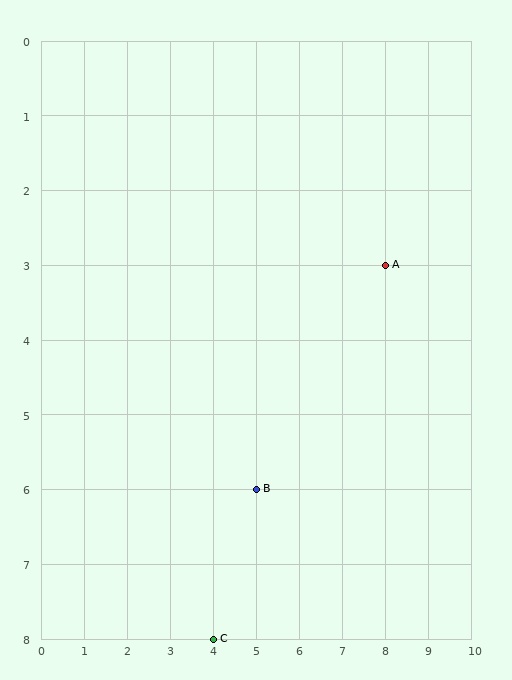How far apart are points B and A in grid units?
Points B and A are 3 columns and 3 rows apart (about 4.2 grid units diagonally).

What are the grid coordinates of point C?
Point C is at grid coordinates (4, 8).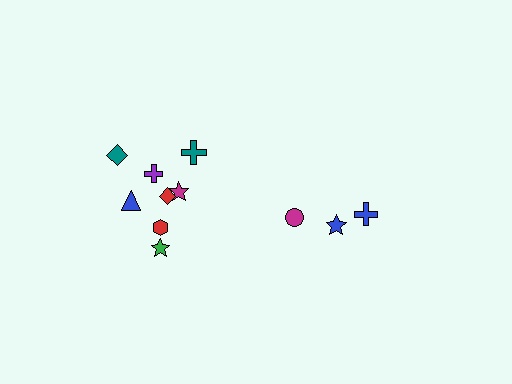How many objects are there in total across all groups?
There are 11 objects.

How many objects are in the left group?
There are 8 objects.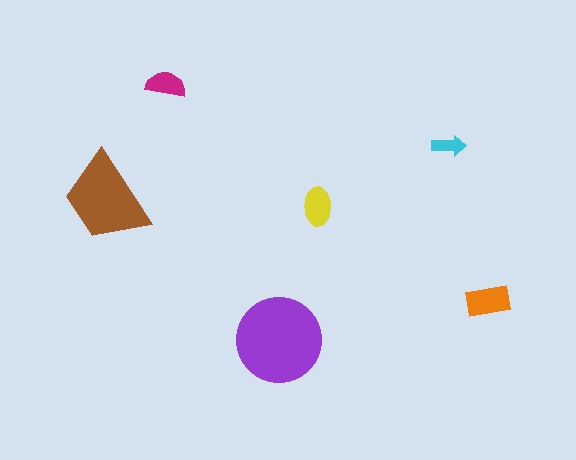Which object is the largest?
The purple circle.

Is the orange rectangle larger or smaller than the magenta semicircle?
Larger.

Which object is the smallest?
The cyan arrow.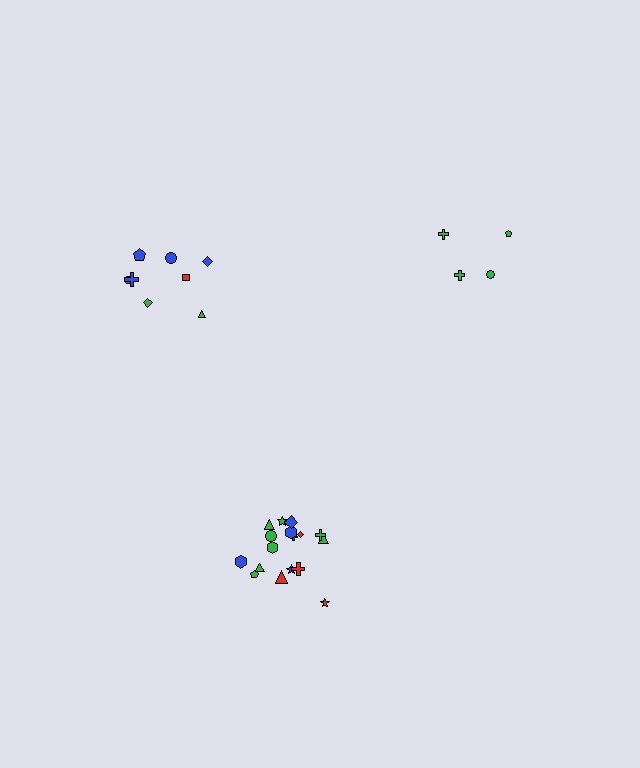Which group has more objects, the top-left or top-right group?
The top-left group.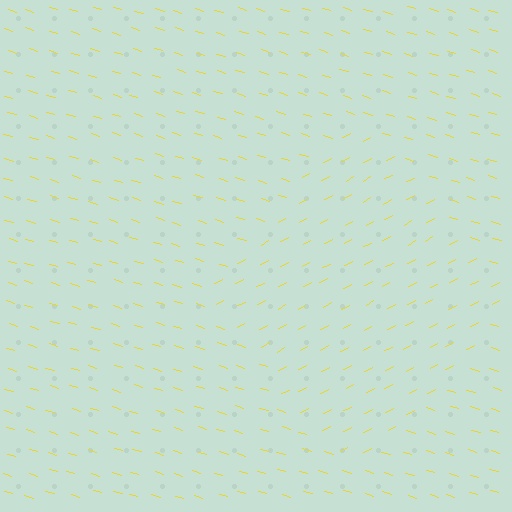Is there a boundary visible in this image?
Yes, there is a texture boundary formed by a change in line orientation.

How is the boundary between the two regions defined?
The boundary is defined purely by a change in line orientation (approximately 45 degrees difference). All lines are the same color and thickness.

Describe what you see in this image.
The image is filled with small yellow line segments. A diamond region in the image has lines oriented differently from the surrounding lines, creating a visible texture boundary.